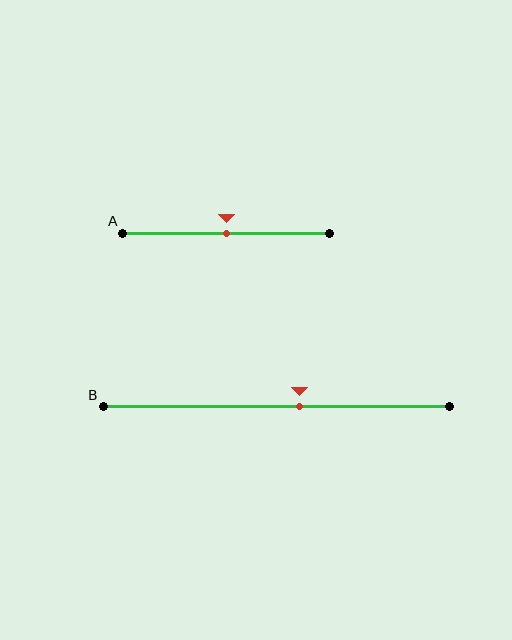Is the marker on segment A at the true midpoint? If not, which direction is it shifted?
Yes, the marker on segment A is at the true midpoint.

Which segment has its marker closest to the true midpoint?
Segment A has its marker closest to the true midpoint.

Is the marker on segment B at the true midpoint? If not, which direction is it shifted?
No, the marker on segment B is shifted to the right by about 7% of the segment length.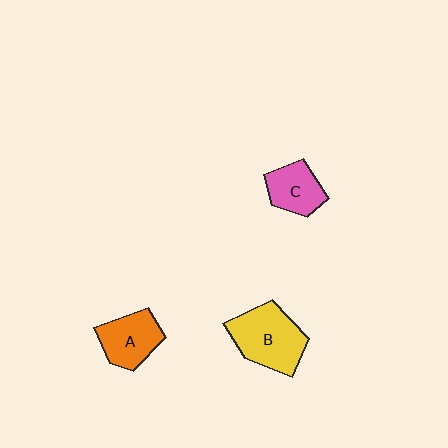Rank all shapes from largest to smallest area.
From largest to smallest: B (yellow), A (orange), C (pink).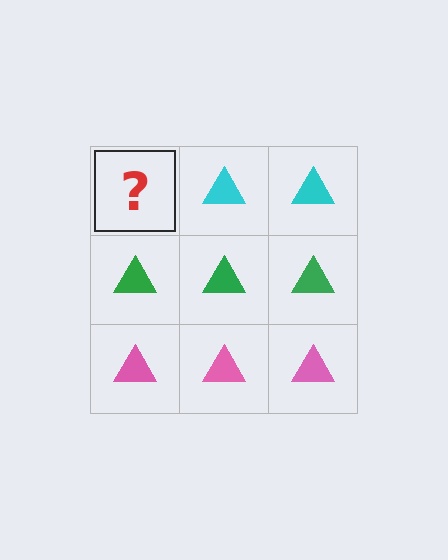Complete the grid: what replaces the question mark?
The question mark should be replaced with a cyan triangle.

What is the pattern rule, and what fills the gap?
The rule is that each row has a consistent color. The gap should be filled with a cyan triangle.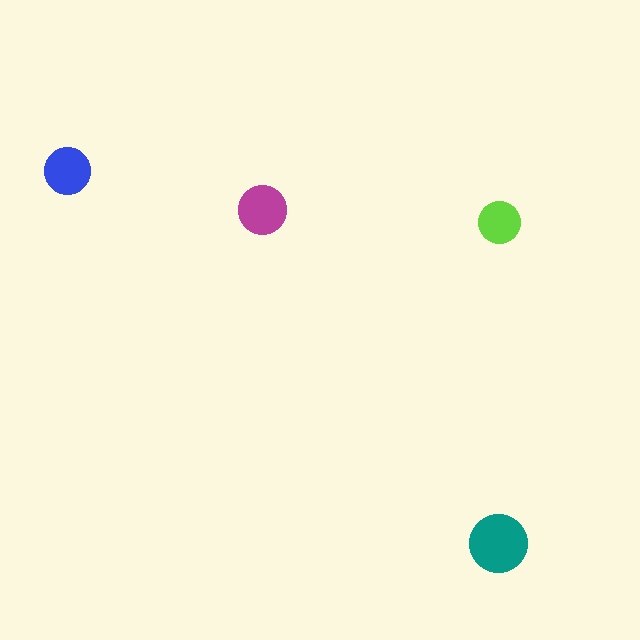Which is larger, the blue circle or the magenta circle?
The magenta one.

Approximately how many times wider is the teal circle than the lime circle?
About 1.5 times wider.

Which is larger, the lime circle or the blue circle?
The blue one.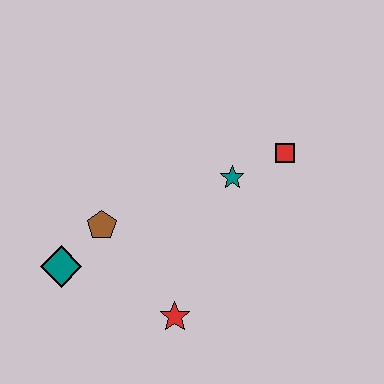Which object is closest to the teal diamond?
The brown pentagon is closest to the teal diamond.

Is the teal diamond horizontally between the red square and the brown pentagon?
No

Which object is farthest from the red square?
The teal diamond is farthest from the red square.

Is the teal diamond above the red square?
No